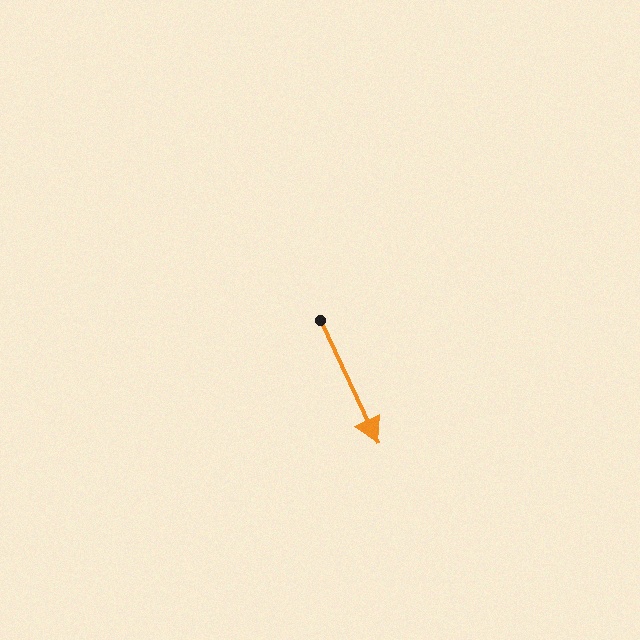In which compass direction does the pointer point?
Southeast.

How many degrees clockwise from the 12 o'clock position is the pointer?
Approximately 155 degrees.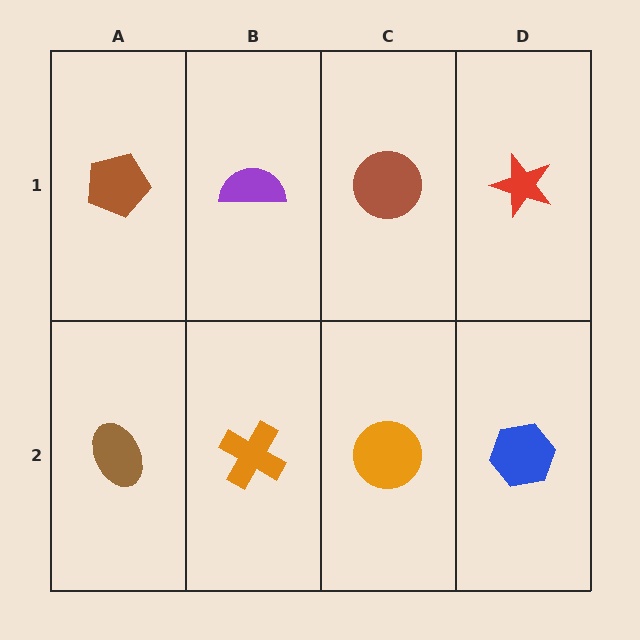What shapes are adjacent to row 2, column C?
A brown circle (row 1, column C), an orange cross (row 2, column B), a blue hexagon (row 2, column D).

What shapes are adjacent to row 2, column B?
A purple semicircle (row 1, column B), a brown ellipse (row 2, column A), an orange circle (row 2, column C).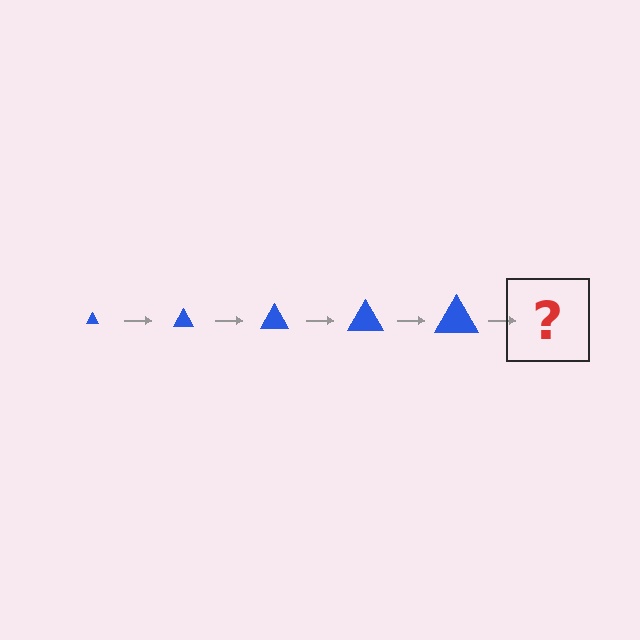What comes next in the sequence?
The next element should be a blue triangle, larger than the previous one.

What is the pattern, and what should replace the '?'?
The pattern is that the triangle gets progressively larger each step. The '?' should be a blue triangle, larger than the previous one.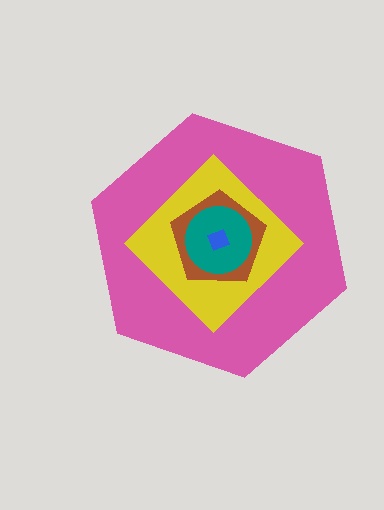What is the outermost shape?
The pink hexagon.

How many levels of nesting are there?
5.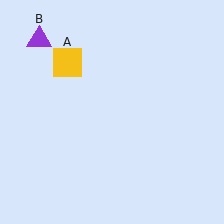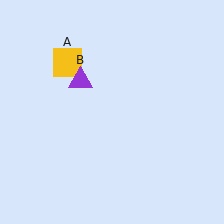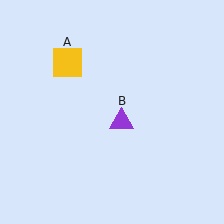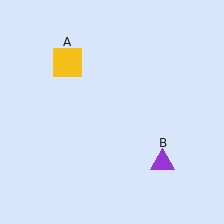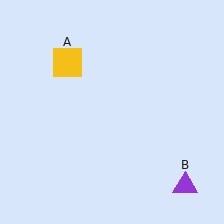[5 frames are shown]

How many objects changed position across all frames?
1 object changed position: purple triangle (object B).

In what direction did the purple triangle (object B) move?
The purple triangle (object B) moved down and to the right.